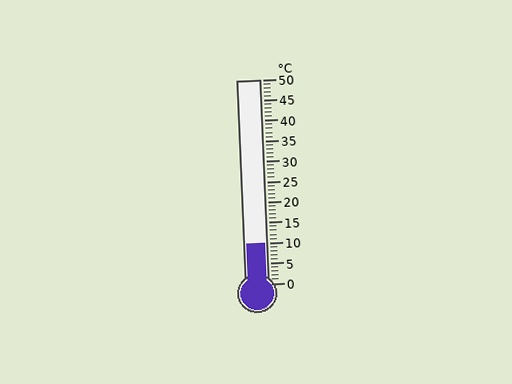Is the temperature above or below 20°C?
The temperature is below 20°C.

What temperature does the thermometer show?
The thermometer shows approximately 10°C.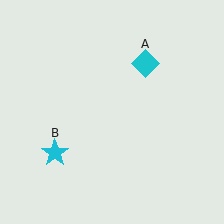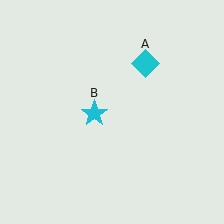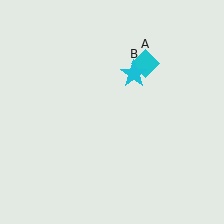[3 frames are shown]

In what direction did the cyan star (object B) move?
The cyan star (object B) moved up and to the right.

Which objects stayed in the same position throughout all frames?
Cyan diamond (object A) remained stationary.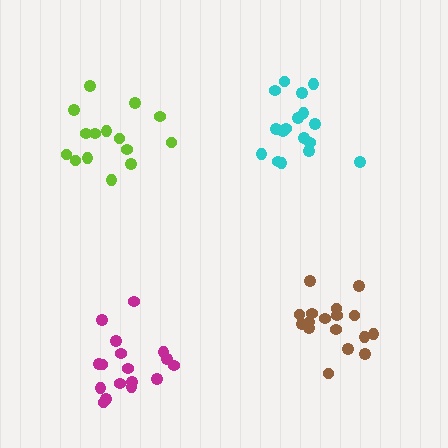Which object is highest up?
The cyan cluster is topmost.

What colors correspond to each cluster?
The clusters are colored: brown, cyan, lime, magenta.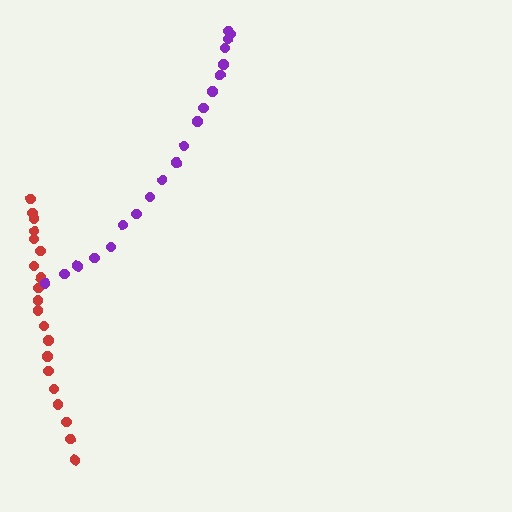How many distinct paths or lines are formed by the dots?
There are 2 distinct paths.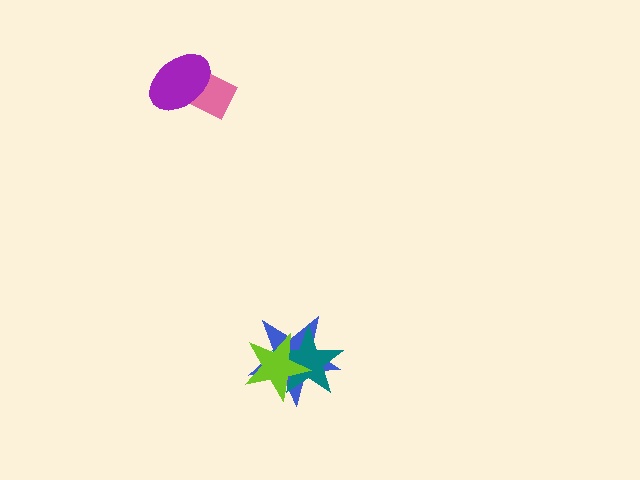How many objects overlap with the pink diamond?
1 object overlaps with the pink diamond.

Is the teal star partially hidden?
Yes, it is partially covered by another shape.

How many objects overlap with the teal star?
2 objects overlap with the teal star.